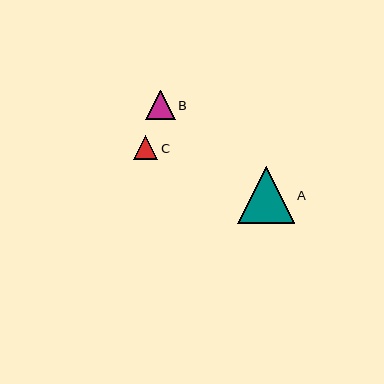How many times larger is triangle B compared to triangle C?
Triangle B is approximately 1.2 times the size of triangle C.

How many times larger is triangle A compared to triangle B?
Triangle A is approximately 1.9 times the size of triangle B.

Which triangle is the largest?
Triangle A is the largest with a size of approximately 57 pixels.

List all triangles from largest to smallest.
From largest to smallest: A, B, C.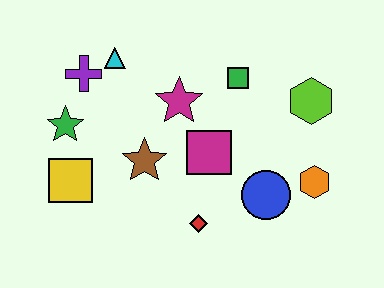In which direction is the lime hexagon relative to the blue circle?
The lime hexagon is above the blue circle.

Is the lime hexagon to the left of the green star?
No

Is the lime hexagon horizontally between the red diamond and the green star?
No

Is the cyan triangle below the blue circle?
No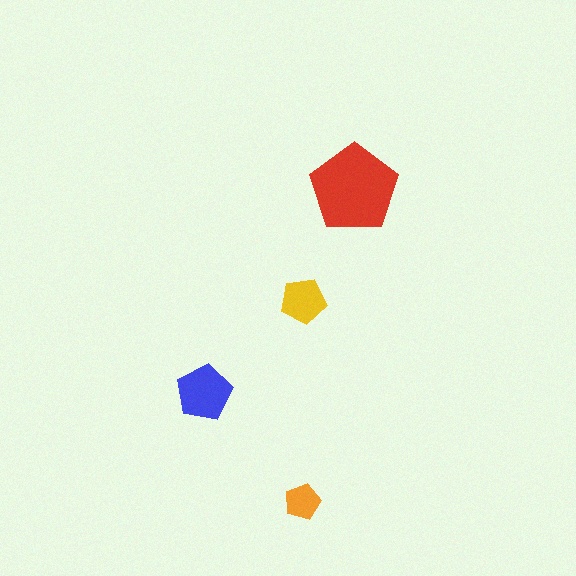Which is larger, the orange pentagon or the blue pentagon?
The blue one.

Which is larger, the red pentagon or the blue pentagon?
The red one.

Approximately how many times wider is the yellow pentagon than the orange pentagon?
About 1.5 times wider.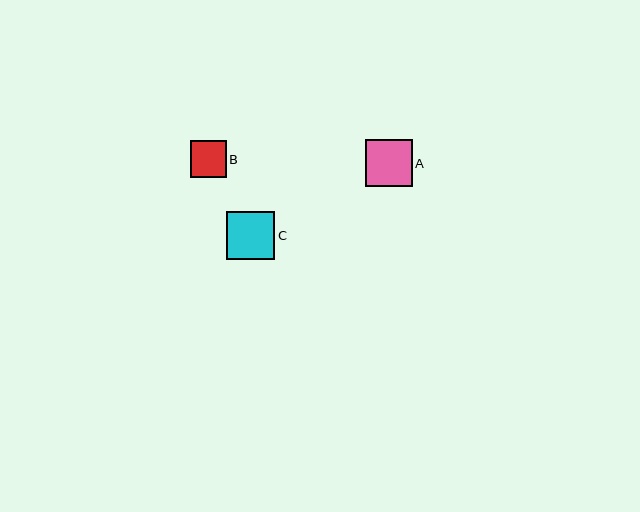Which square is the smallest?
Square B is the smallest with a size of approximately 36 pixels.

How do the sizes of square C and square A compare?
Square C and square A are approximately the same size.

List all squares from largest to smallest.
From largest to smallest: C, A, B.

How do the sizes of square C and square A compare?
Square C and square A are approximately the same size.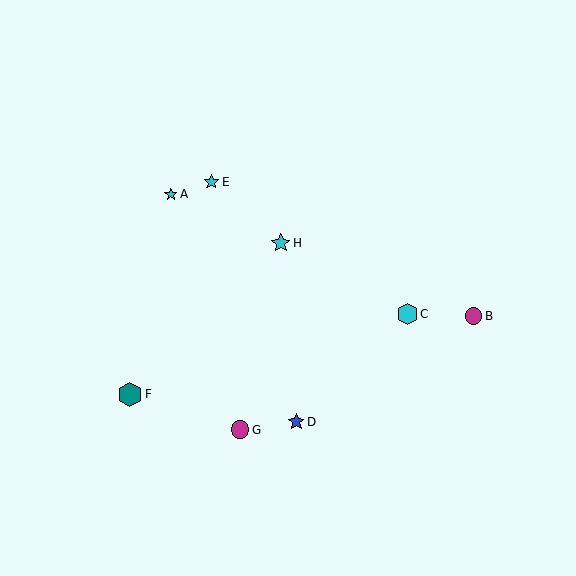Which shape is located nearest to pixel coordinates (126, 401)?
The teal hexagon (labeled F) at (130, 394) is nearest to that location.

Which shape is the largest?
The teal hexagon (labeled F) is the largest.